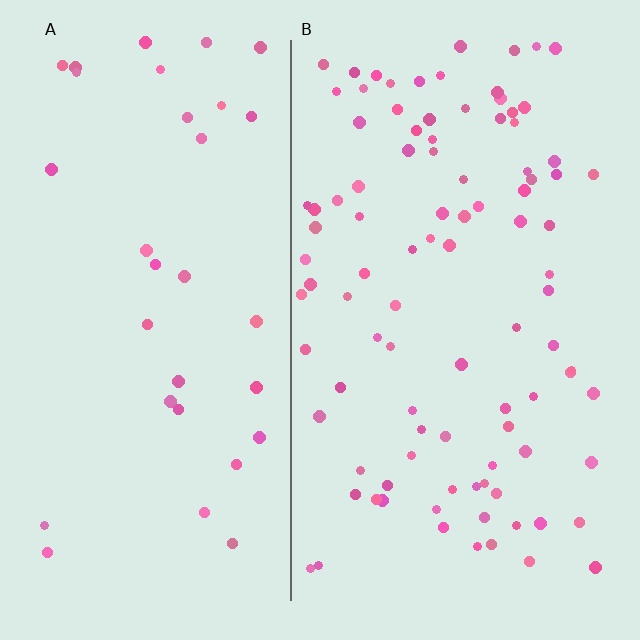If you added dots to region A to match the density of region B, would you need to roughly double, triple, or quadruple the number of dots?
Approximately triple.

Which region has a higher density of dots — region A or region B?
B (the right).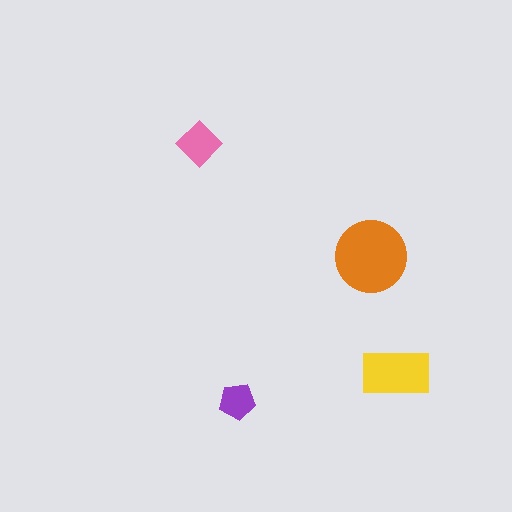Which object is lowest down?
The purple pentagon is bottommost.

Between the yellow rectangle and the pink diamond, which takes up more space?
The yellow rectangle.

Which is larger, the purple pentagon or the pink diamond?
The pink diamond.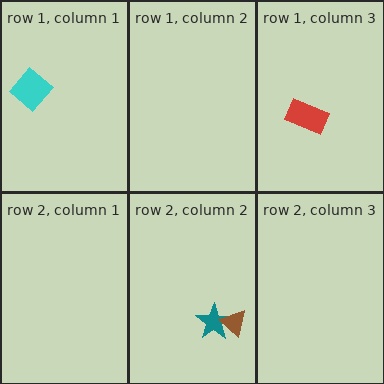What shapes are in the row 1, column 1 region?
The cyan diamond.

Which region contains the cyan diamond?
The row 1, column 1 region.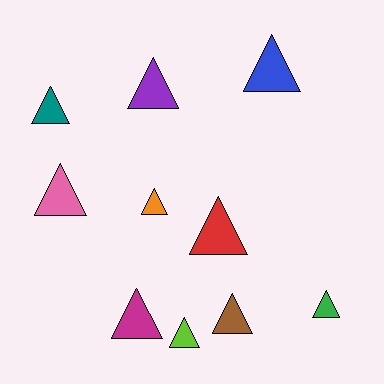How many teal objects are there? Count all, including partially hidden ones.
There is 1 teal object.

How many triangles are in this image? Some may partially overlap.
There are 10 triangles.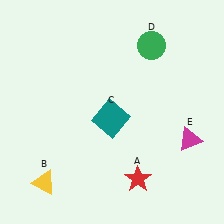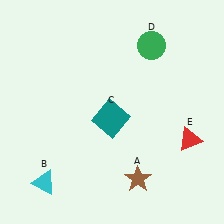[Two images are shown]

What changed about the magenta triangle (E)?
In Image 1, E is magenta. In Image 2, it changed to red.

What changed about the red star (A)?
In Image 1, A is red. In Image 2, it changed to brown.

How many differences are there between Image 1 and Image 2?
There are 3 differences between the two images.